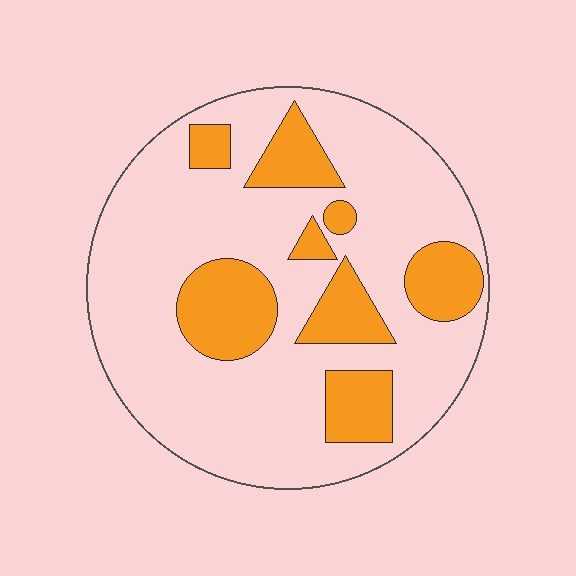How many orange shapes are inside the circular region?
8.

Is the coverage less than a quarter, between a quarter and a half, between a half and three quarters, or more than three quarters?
Less than a quarter.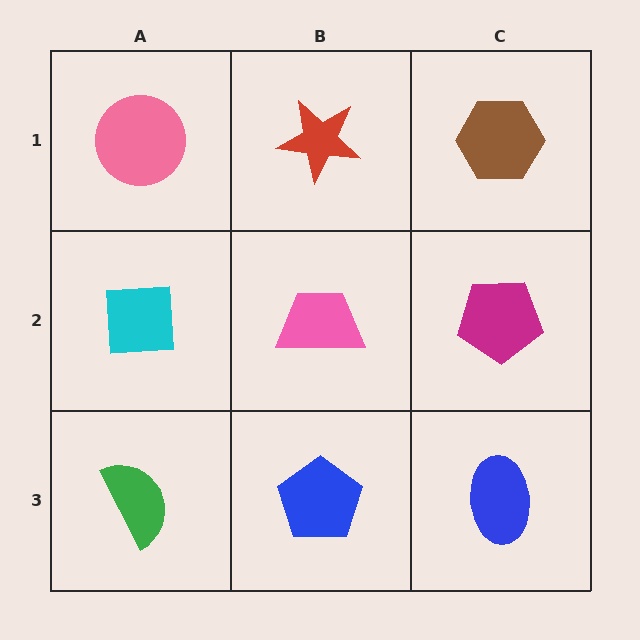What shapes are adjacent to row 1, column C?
A magenta pentagon (row 2, column C), a red star (row 1, column B).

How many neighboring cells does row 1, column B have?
3.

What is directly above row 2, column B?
A red star.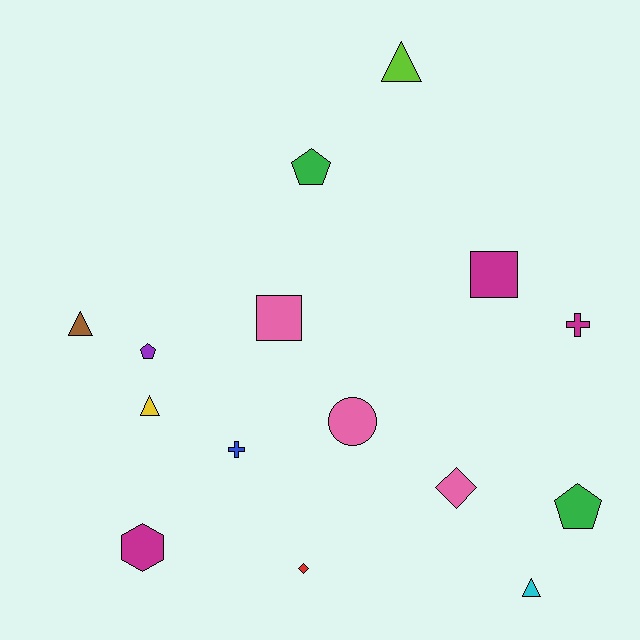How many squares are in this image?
There are 2 squares.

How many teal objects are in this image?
There are no teal objects.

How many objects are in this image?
There are 15 objects.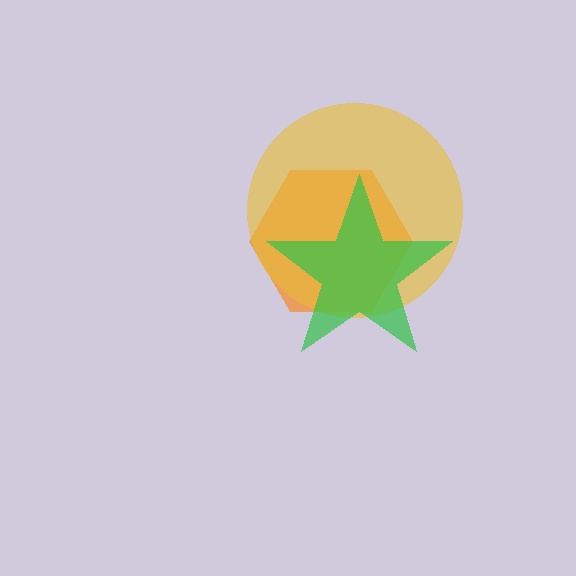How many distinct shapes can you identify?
There are 3 distinct shapes: an orange hexagon, a yellow circle, a green star.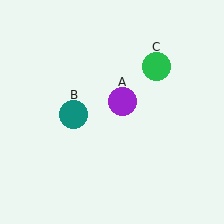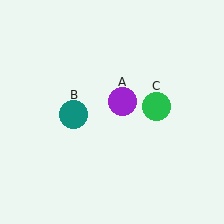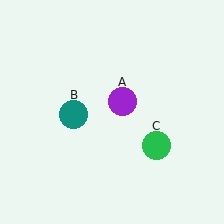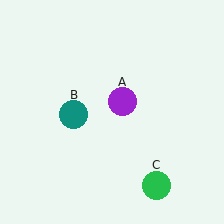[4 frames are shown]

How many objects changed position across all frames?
1 object changed position: green circle (object C).